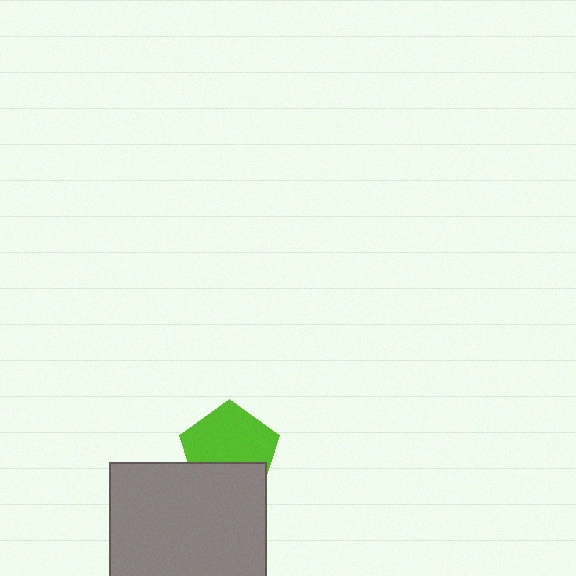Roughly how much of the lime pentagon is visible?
About half of it is visible (roughly 63%).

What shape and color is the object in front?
The object in front is a gray rectangle.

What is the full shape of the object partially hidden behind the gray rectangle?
The partially hidden object is a lime pentagon.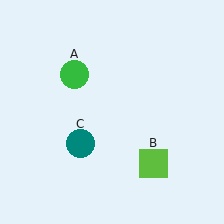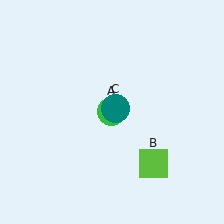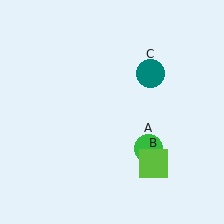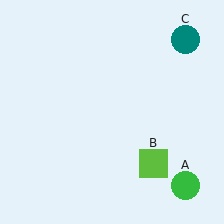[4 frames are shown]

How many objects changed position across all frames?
2 objects changed position: green circle (object A), teal circle (object C).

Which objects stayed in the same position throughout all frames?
Lime square (object B) remained stationary.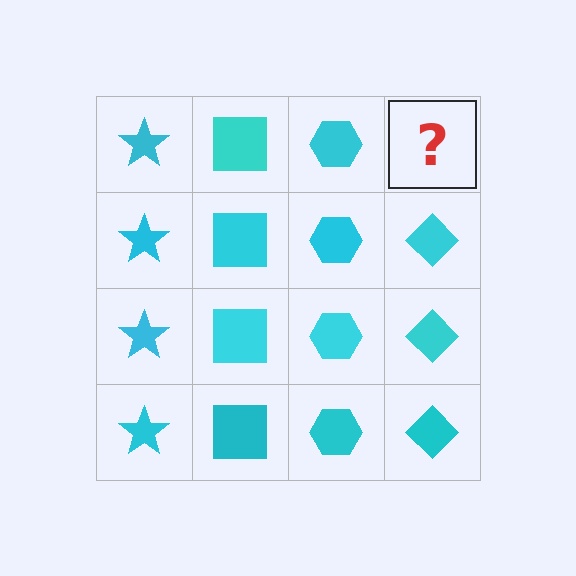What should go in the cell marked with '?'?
The missing cell should contain a cyan diamond.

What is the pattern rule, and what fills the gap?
The rule is that each column has a consistent shape. The gap should be filled with a cyan diamond.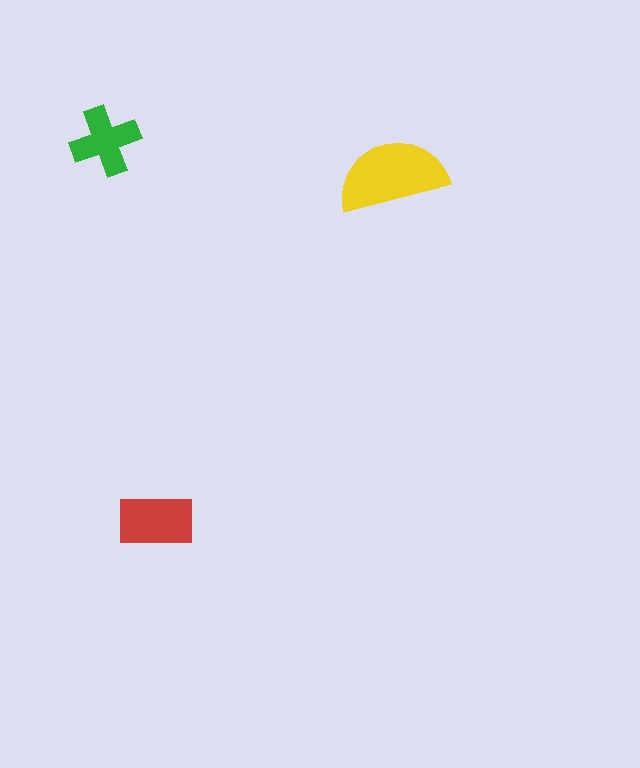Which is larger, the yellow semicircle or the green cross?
The yellow semicircle.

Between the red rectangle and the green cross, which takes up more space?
The red rectangle.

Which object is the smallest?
The green cross.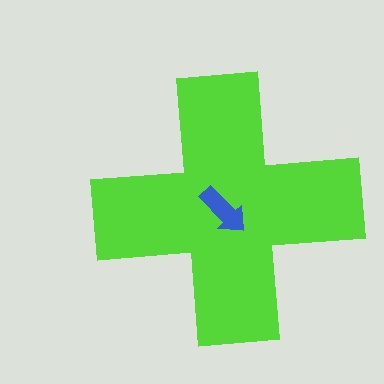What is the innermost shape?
The blue arrow.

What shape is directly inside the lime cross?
The blue arrow.